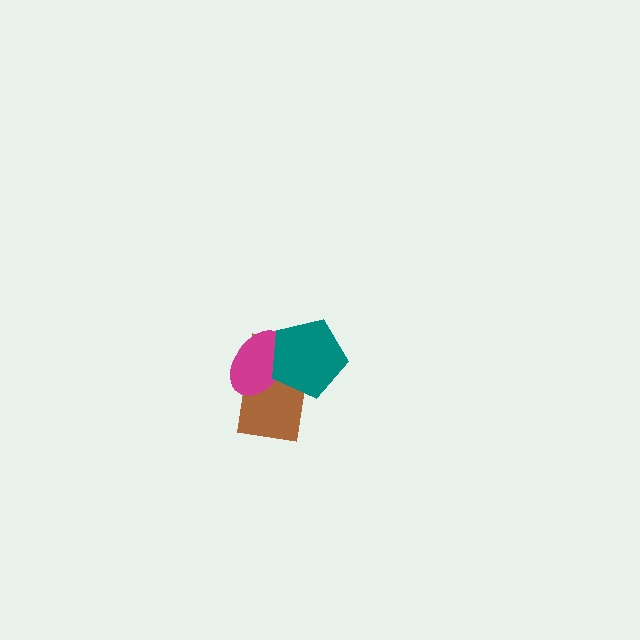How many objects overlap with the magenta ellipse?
2 objects overlap with the magenta ellipse.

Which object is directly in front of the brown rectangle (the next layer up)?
The magenta ellipse is directly in front of the brown rectangle.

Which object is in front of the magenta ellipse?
The teal pentagon is in front of the magenta ellipse.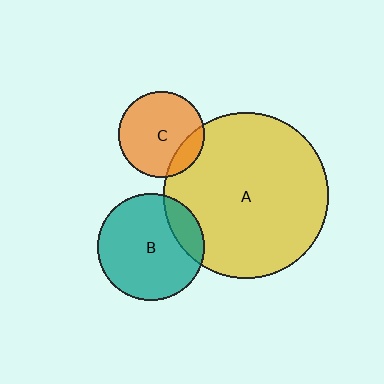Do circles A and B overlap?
Yes.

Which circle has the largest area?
Circle A (yellow).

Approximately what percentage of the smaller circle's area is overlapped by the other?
Approximately 15%.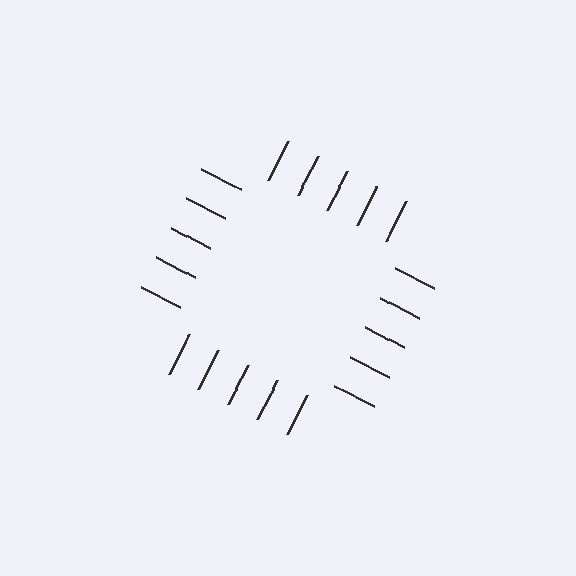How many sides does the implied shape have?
4 sides — the line-ends trace a square.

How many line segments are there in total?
20 — 5 along each of the 4 edges.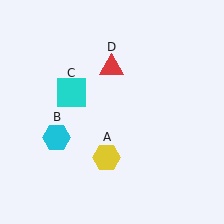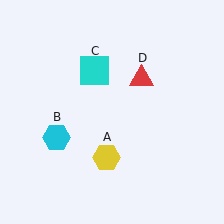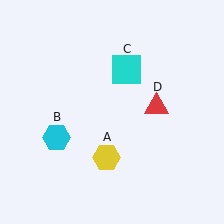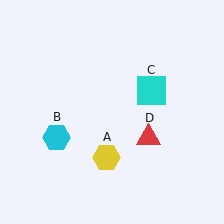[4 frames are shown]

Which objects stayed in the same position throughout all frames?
Yellow hexagon (object A) and cyan hexagon (object B) remained stationary.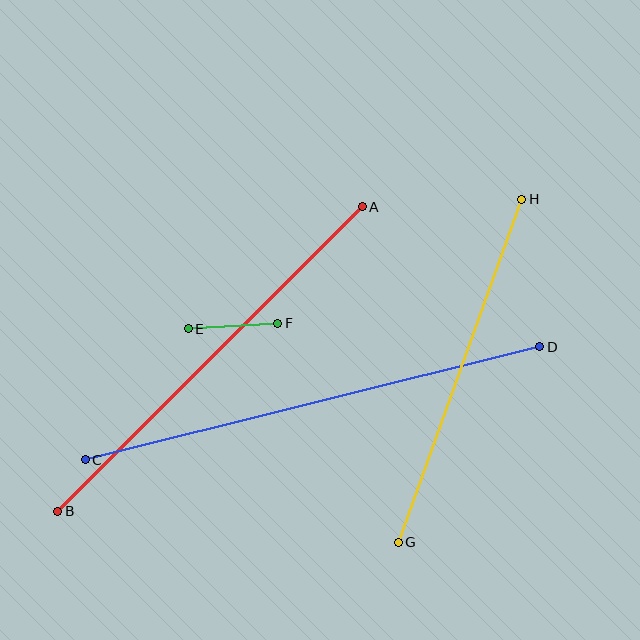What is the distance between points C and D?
The distance is approximately 468 pixels.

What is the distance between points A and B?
The distance is approximately 431 pixels.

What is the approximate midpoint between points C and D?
The midpoint is at approximately (312, 403) pixels.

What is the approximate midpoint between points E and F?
The midpoint is at approximately (233, 326) pixels.